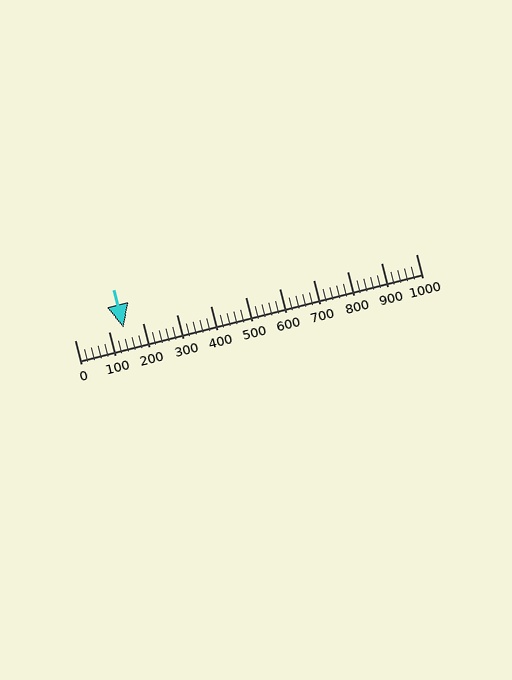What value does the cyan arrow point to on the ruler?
The cyan arrow points to approximately 144.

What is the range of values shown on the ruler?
The ruler shows values from 0 to 1000.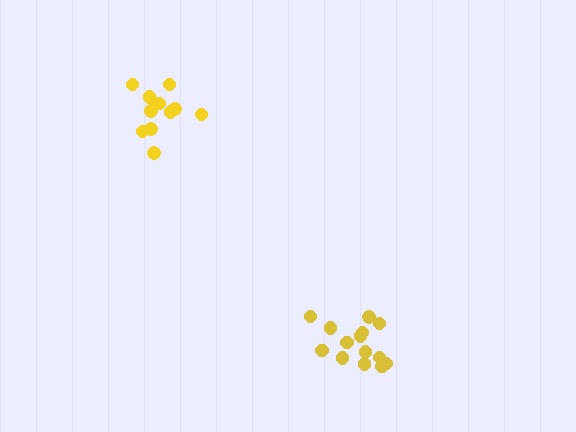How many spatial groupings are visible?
There are 2 spatial groupings.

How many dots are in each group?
Group 1: 11 dots, Group 2: 14 dots (25 total).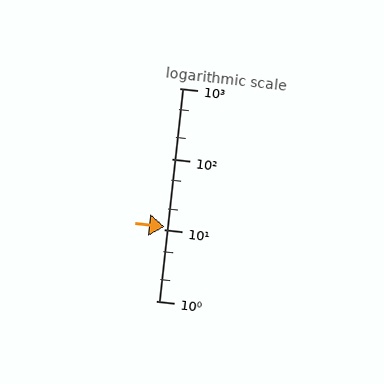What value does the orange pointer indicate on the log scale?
The pointer indicates approximately 11.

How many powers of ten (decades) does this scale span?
The scale spans 3 decades, from 1 to 1000.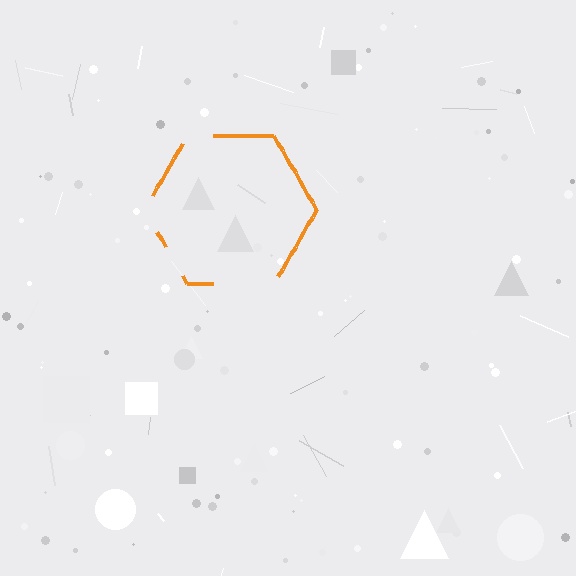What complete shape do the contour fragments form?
The contour fragments form a hexagon.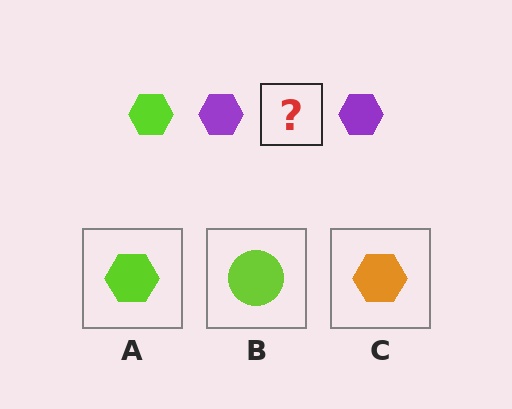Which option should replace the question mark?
Option A.